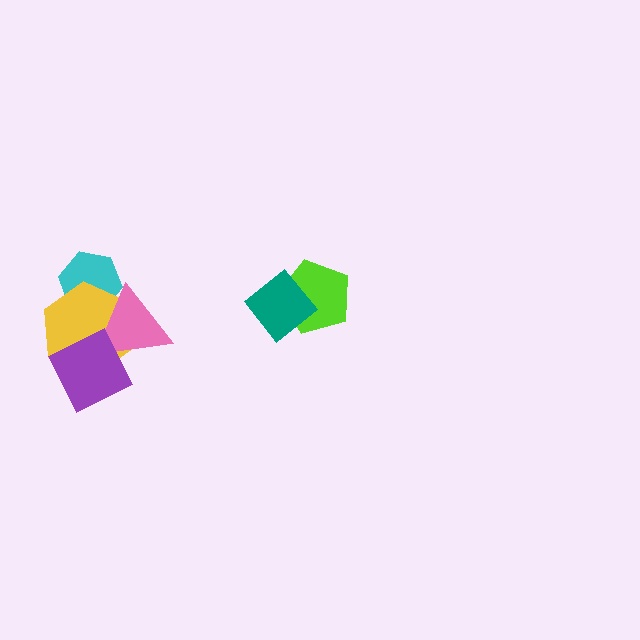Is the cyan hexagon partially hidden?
Yes, it is partially covered by another shape.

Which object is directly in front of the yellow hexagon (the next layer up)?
The pink triangle is directly in front of the yellow hexagon.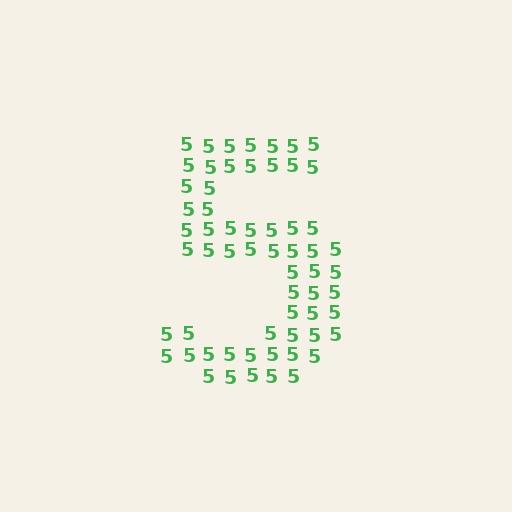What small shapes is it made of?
It is made of small digit 5's.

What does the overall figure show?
The overall figure shows the digit 5.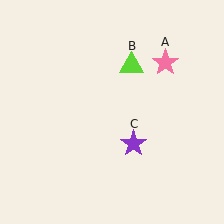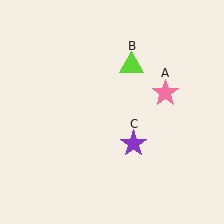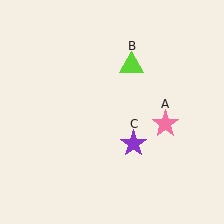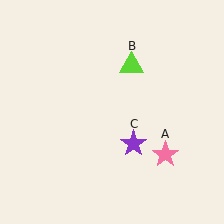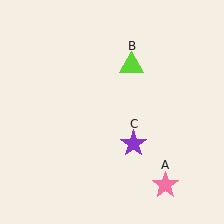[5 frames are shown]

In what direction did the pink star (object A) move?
The pink star (object A) moved down.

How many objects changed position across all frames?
1 object changed position: pink star (object A).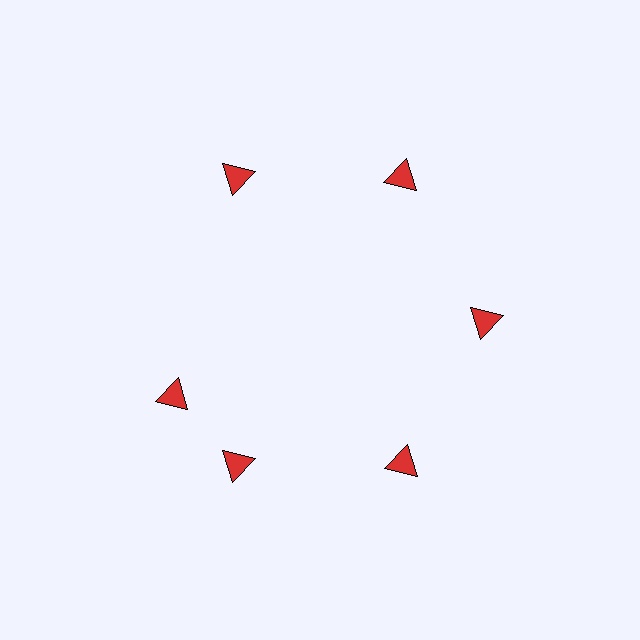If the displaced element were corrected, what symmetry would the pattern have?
It would have 6-fold rotational symmetry — the pattern would map onto itself every 60 degrees.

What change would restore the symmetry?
The symmetry would be restored by rotating it back into even spacing with its neighbors so that all 6 triangles sit at equal angles and equal distance from the center.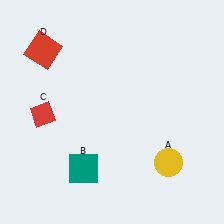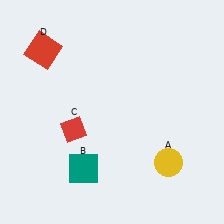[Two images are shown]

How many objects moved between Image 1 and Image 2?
1 object moved between the two images.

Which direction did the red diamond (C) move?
The red diamond (C) moved right.